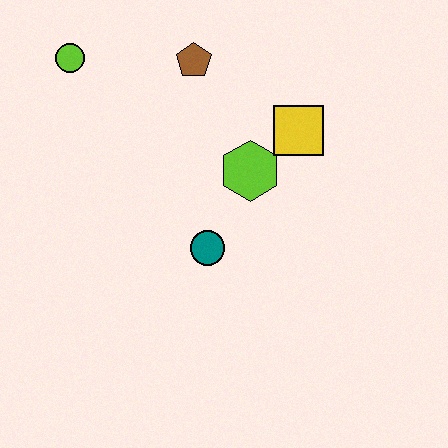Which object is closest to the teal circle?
The lime hexagon is closest to the teal circle.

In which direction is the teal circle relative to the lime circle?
The teal circle is below the lime circle.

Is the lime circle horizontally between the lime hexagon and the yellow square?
No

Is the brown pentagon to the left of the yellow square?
Yes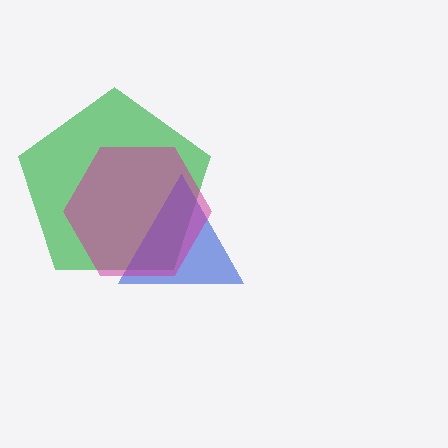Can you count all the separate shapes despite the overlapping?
Yes, there are 3 separate shapes.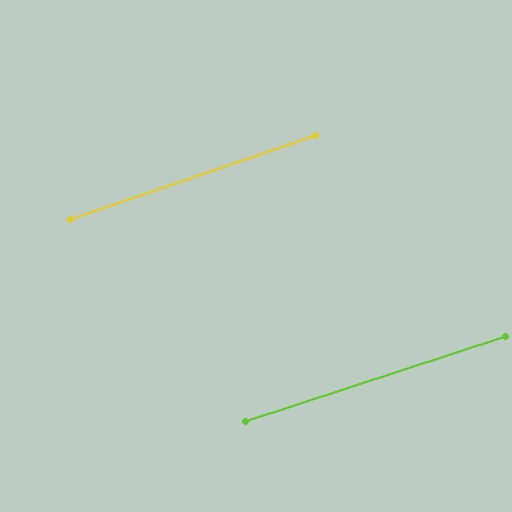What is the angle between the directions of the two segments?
Approximately 1 degree.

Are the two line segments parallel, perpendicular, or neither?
Parallel — their directions differ by only 0.7°.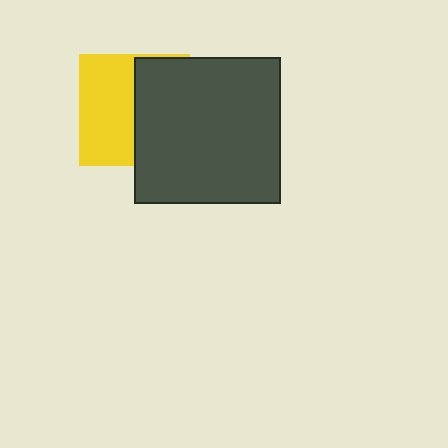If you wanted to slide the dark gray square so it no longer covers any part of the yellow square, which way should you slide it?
Slide it right — that is the most direct way to separate the two shapes.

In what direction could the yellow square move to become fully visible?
The yellow square could move left. That would shift it out from behind the dark gray square entirely.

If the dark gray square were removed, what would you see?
You would see the complete yellow square.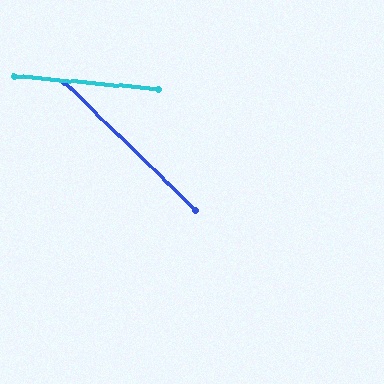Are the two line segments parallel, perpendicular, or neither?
Neither parallel nor perpendicular — they differ by about 39°.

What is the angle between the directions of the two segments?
Approximately 39 degrees.